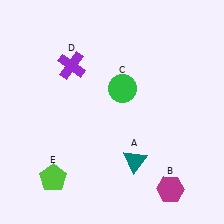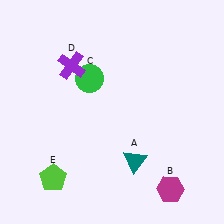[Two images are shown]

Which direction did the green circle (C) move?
The green circle (C) moved left.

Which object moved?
The green circle (C) moved left.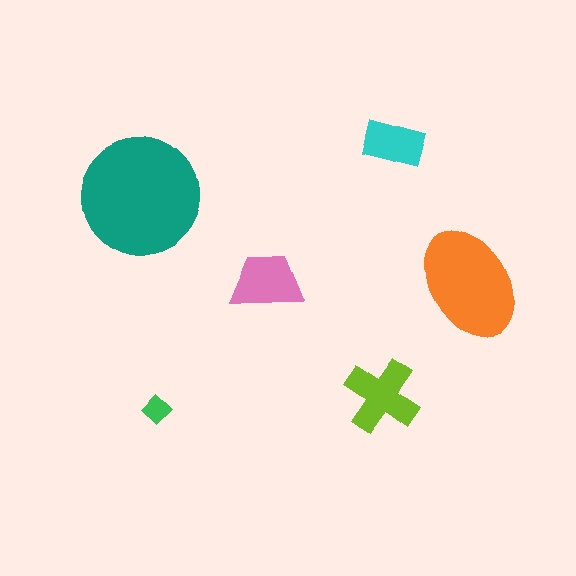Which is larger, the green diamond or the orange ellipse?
The orange ellipse.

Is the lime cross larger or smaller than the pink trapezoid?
Larger.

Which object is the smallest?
The green diamond.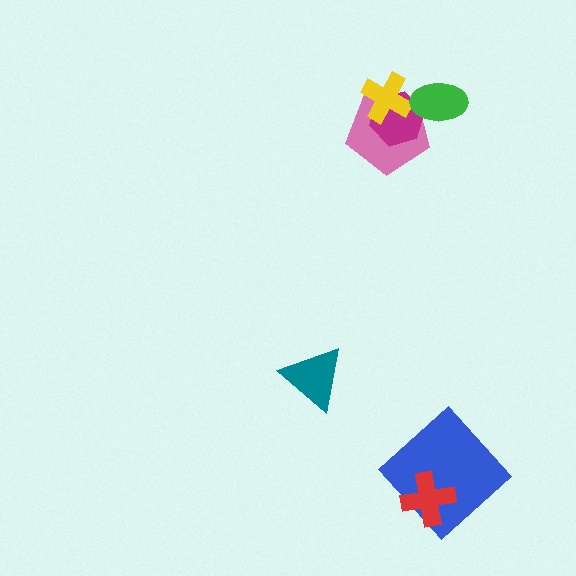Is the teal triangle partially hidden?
No, no other shape covers it.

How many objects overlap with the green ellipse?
2 objects overlap with the green ellipse.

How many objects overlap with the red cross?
1 object overlaps with the red cross.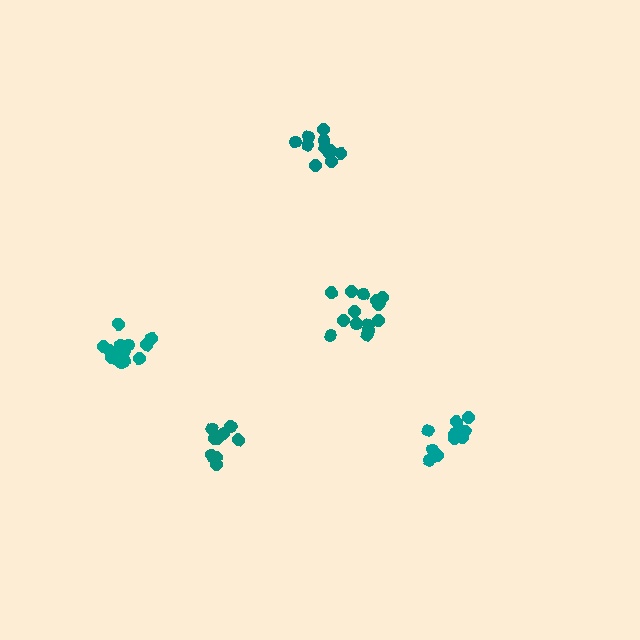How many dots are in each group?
Group 1: 15 dots, Group 2: 12 dots, Group 3: 10 dots, Group 4: 14 dots, Group 5: 11 dots (62 total).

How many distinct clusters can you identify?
There are 5 distinct clusters.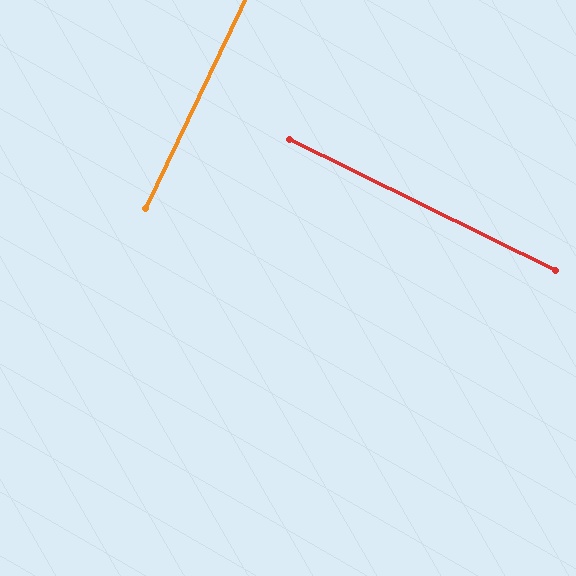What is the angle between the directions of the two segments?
Approximately 89 degrees.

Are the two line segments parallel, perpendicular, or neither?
Perpendicular — they meet at approximately 89°.